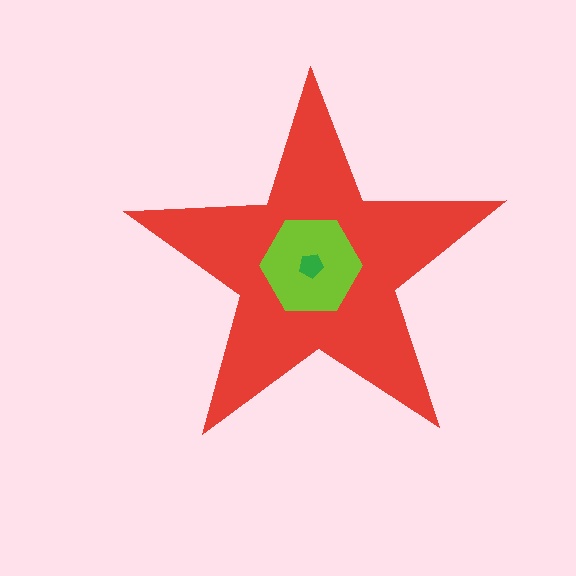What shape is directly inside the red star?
The lime hexagon.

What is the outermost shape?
The red star.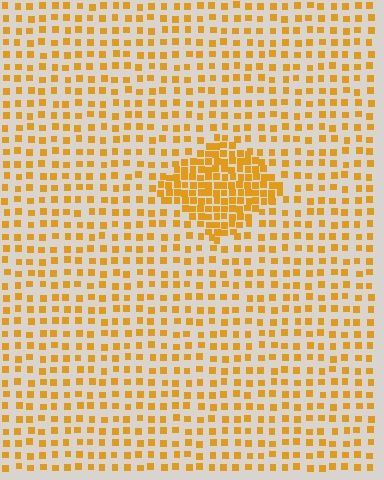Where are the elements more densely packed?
The elements are more densely packed inside the diamond boundary.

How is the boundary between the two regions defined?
The boundary is defined by a change in element density (approximately 2.4x ratio). All elements are the same color, size, and shape.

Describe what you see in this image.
The image contains small orange elements arranged at two different densities. A diamond-shaped region is visible where the elements are more densely packed than the surrounding area.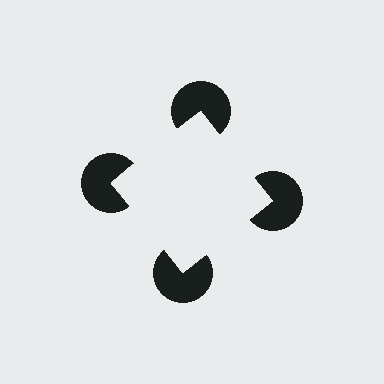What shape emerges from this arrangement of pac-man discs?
An illusory square — its edges are inferred from the aligned wedge cuts in the pac-man discs, not physically drawn.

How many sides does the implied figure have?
4 sides.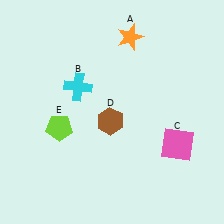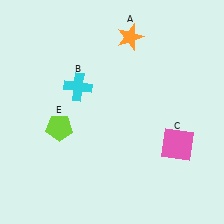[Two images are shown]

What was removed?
The brown hexagon (D) was removed in Image 2.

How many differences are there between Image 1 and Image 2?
There is 1 difference between the two images.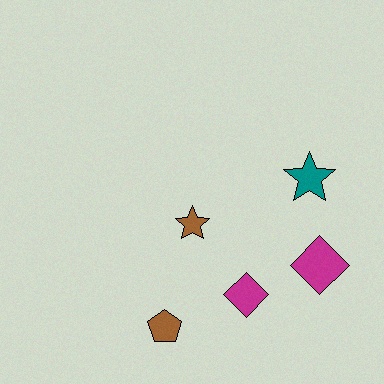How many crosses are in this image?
There are no crosses.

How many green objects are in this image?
There are no green objects.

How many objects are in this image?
There are 5 objects.